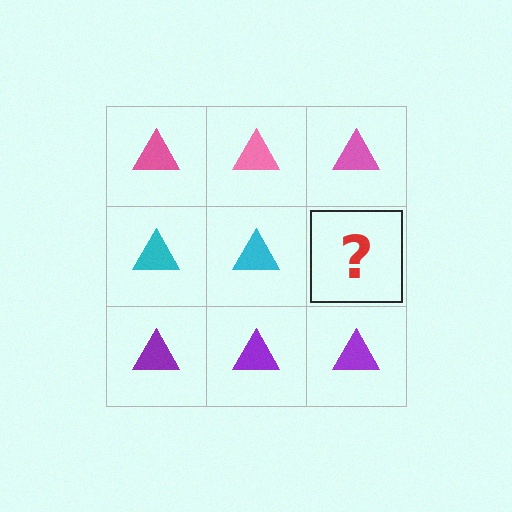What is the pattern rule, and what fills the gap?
The rule is that each row has a consistent color. The gap should be filled with a cyan triangle.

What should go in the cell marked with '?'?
The missing cell should contain a cyan triangle.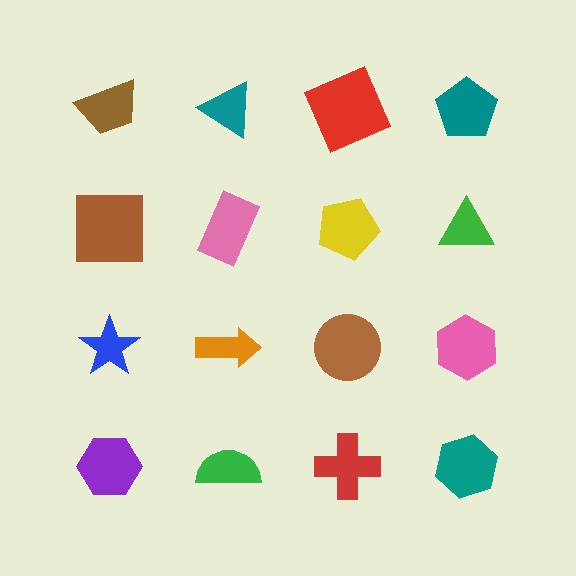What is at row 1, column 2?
A teal triangle.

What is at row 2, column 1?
A brown square.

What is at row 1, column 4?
A teal pentagon.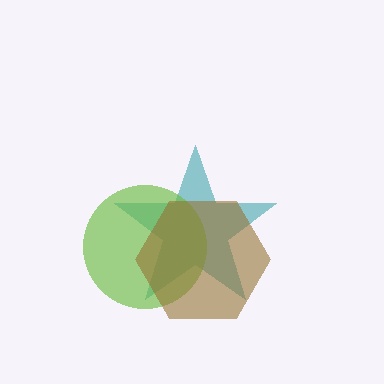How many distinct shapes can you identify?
There are 3 distinct shapes: a teal star, a lime circle, a brown hexagon.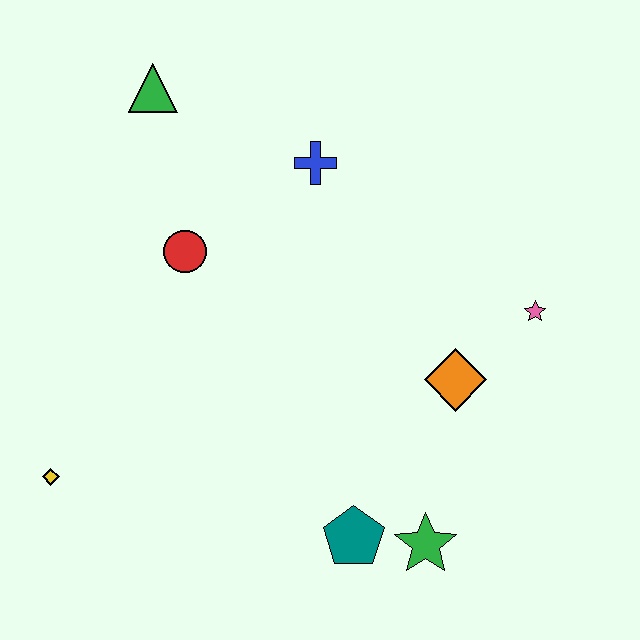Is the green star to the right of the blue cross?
Yes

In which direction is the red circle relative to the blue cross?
The red circle is to the left of the blue cross.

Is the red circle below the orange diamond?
No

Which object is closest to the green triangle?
The red circle is closest to the green triangle.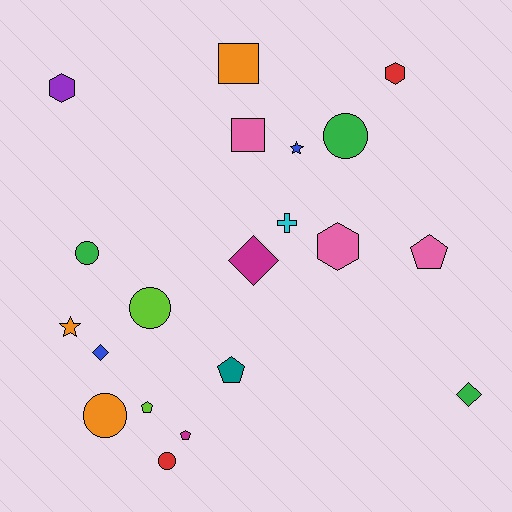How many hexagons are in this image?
There are 3 hexagons.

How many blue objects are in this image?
There are 2 blue objects.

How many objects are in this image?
There are 20 objects.